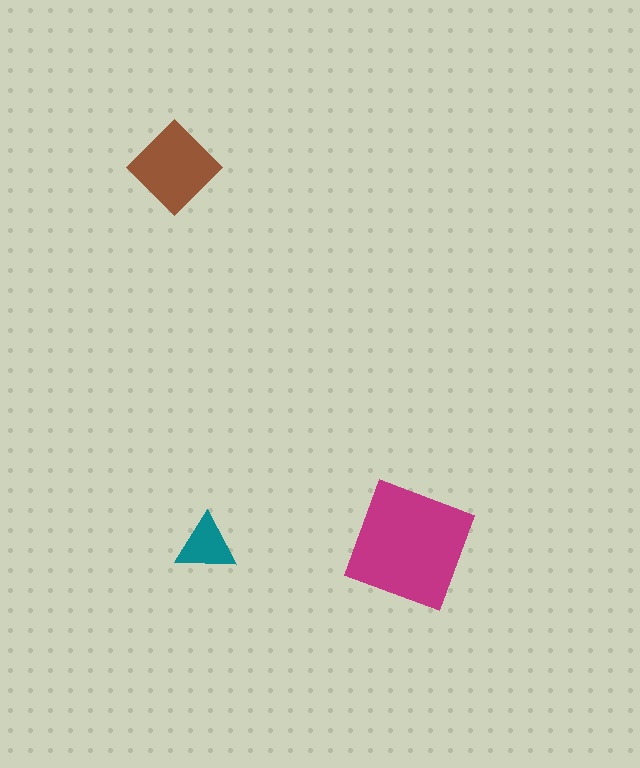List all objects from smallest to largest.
The teal triangle, the brown diamond, the magenta square.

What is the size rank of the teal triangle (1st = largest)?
3rd.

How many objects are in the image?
There are 3 objects in the image.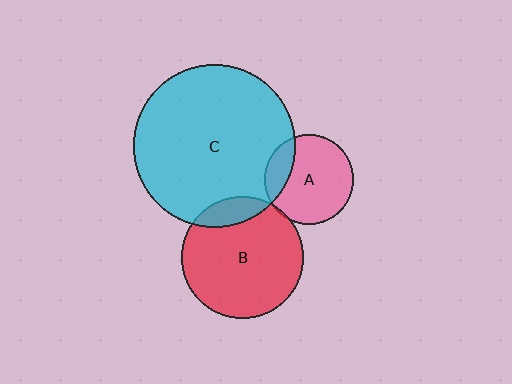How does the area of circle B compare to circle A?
Approximately 1.9 times.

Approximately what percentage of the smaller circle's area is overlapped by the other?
Approximately 5%.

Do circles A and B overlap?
Yes.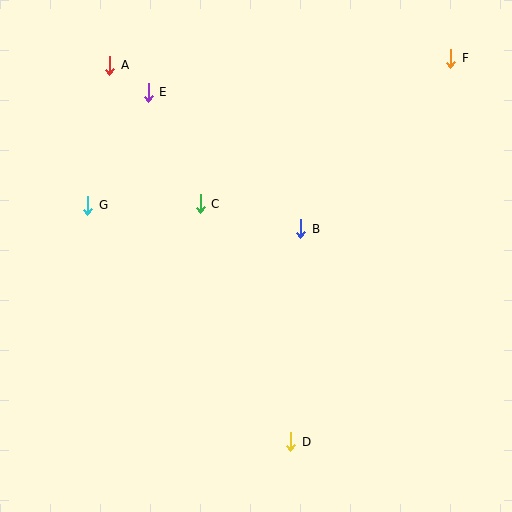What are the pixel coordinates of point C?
Point C is at (200, 204).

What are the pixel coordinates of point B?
Point B is at (301, 229).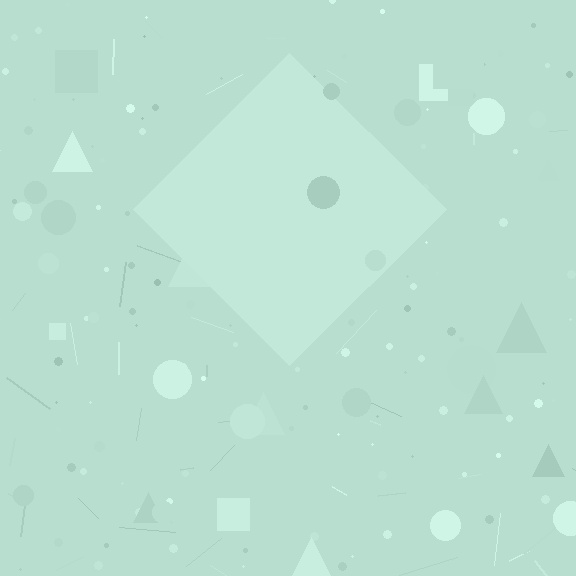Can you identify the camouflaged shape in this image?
The camouflaged shape is a diamond.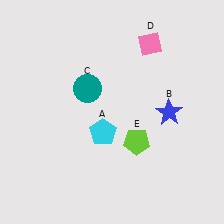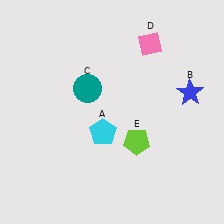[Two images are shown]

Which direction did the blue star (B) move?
The blue star (B) moved right.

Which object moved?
The blue star (B) moved right.